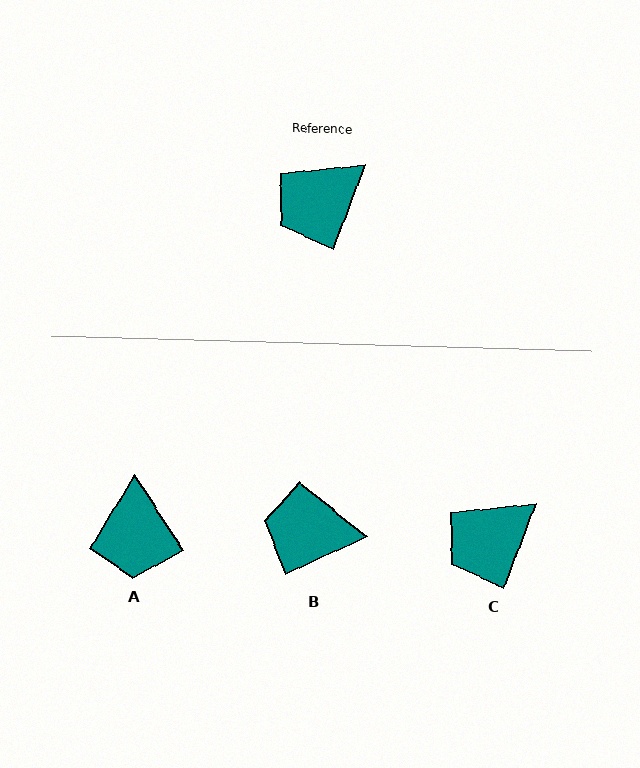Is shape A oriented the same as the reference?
No, it is off by about 53 degrees.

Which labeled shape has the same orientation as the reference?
C.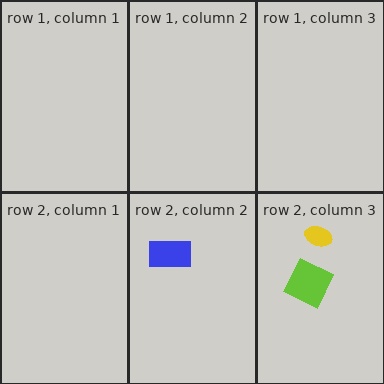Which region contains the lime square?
The row 2, column 3 region.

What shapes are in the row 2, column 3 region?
The lime square, the yellow ellipse.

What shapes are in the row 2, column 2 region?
The blue rectangle.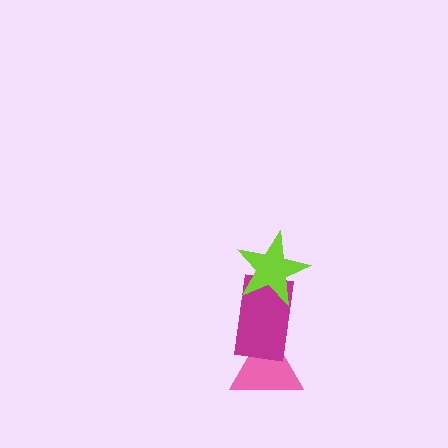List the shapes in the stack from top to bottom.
From top to bottom: the lime star, the magenta rectangle, the pink triangle.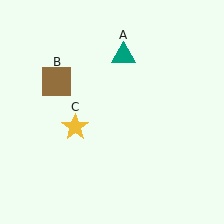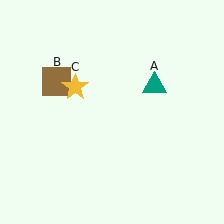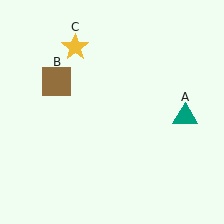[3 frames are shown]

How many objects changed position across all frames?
2 objects changed position: teal triangle (object A), yellow star (object C).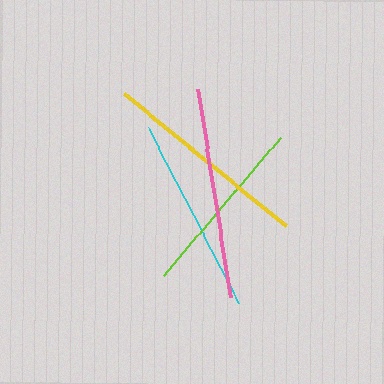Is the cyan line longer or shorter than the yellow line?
The yellow line is longer than the cyan line.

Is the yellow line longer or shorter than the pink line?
The pink line is longer than the yellow line.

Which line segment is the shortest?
The lime line is the shortest at approximately 181 pixels.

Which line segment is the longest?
The pink line is the longest at approximately 211 pixels.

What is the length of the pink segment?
The pink segment is approximately 211 pixels long.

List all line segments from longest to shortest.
From longest to shortest: pink, yellow, cyan, lime.